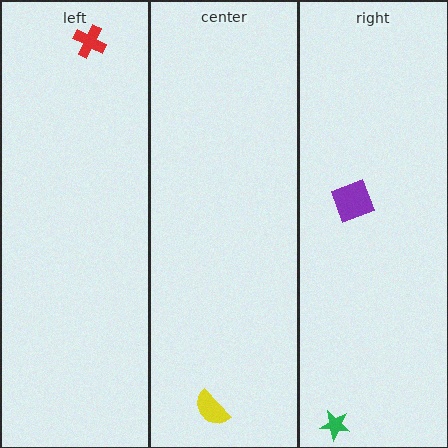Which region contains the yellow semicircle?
The center region.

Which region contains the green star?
The right region.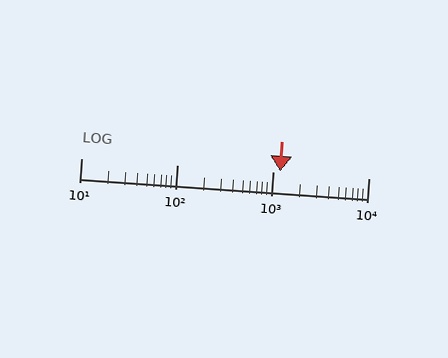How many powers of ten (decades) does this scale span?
The scale spans 3 decades, from 10 to 10000.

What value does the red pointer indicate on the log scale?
The pointer indicates approximately 1200.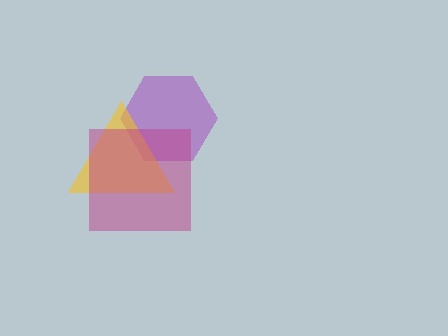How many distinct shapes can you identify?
There are 3 distinct shapes: a purple hexagon, a yellow triangle, a magenta square.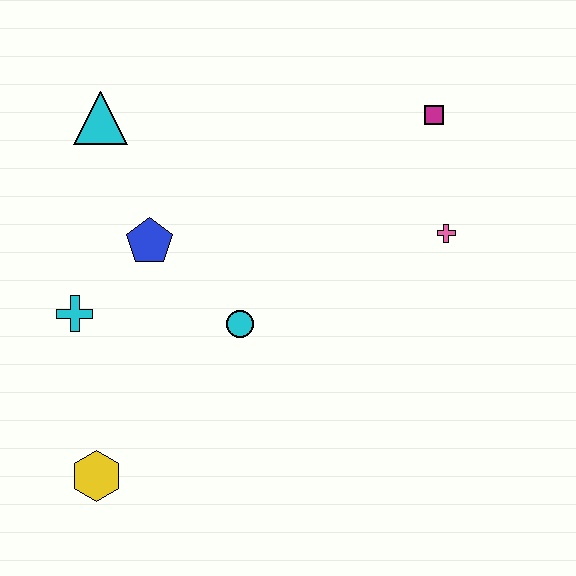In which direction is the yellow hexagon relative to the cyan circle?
The yellow hexagon is below the cyan circle.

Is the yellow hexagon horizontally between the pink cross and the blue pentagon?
No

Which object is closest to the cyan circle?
The blue pentagon is closest to the cyan circle.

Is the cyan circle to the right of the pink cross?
No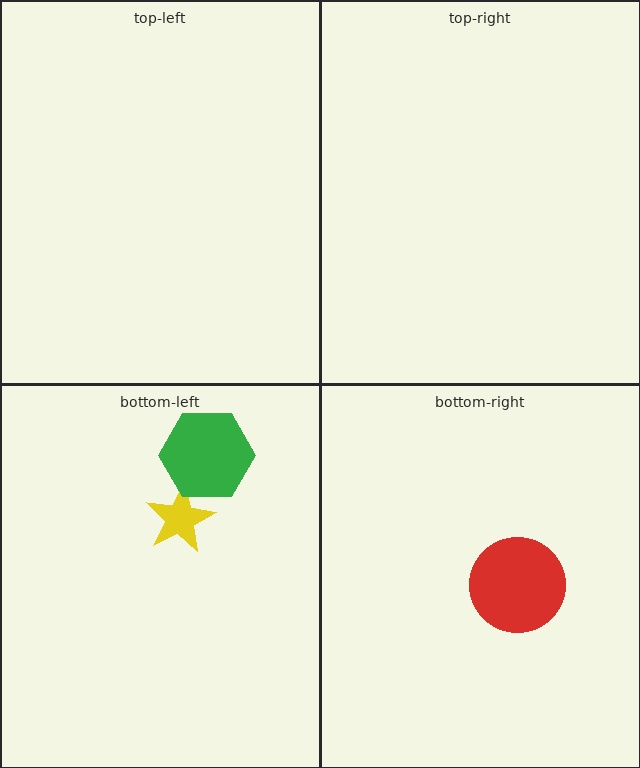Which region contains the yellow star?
The bottom-left region.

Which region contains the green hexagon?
The bottom-left region.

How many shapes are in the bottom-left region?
2.